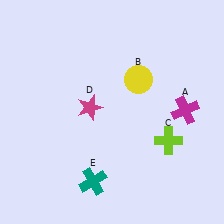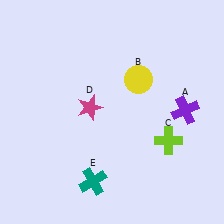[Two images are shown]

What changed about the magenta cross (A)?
In Image 1, A is magenta. In Image 2, it changed to purple.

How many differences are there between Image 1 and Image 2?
There is 1 difference between the two images.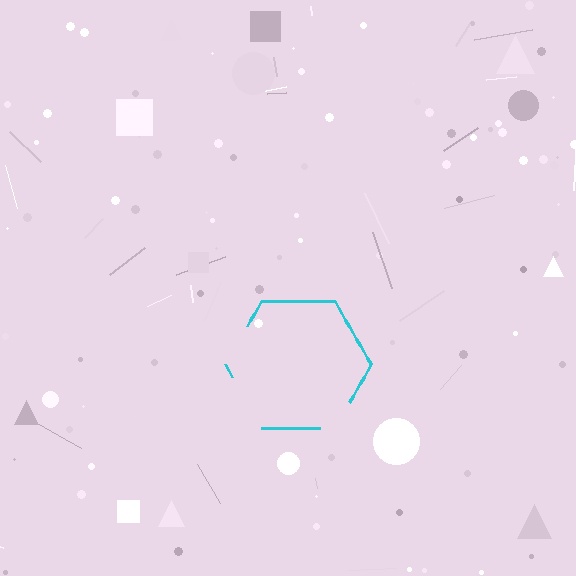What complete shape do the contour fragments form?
The contour fragments form a hexagon.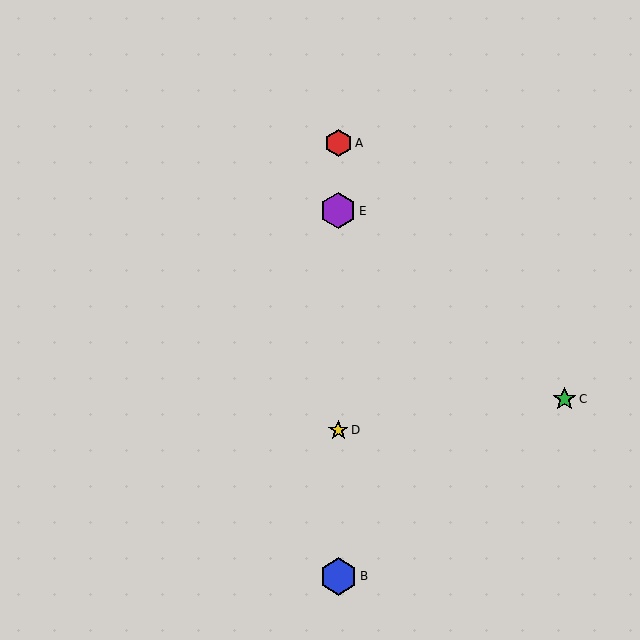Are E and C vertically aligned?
No, E is at x≈338 and C is at x≈564.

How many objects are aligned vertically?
4 objects (A, B, D, E) are aligned vertically.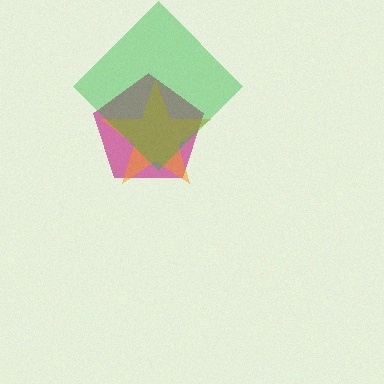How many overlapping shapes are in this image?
There are 3 overlapping shapes in the image.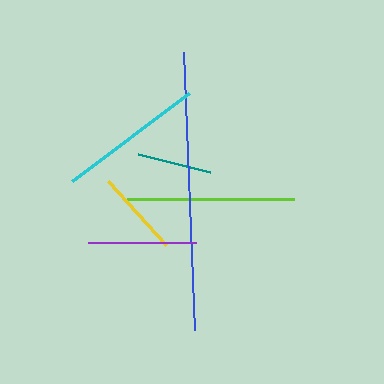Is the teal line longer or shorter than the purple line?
The purple line is longer than the teal line.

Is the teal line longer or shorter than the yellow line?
The yellow line is longer than the teal line.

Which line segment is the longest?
The blue line is the longest at approximately 278 pixels.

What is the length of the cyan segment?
The cyan segment is approximately 148 pixels long.